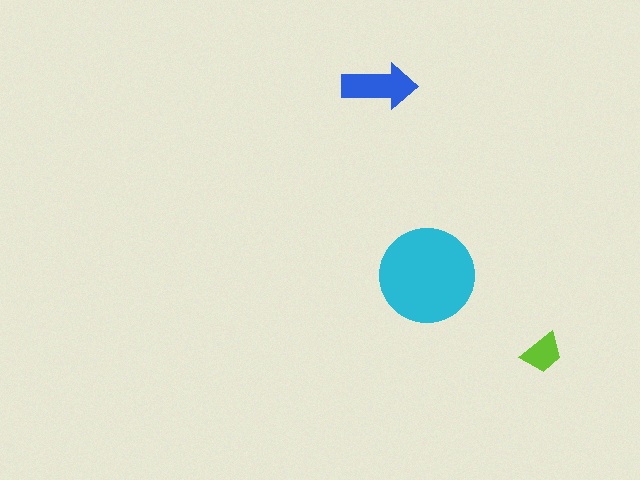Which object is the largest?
The cyan circle.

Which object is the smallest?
The lime trapezoid.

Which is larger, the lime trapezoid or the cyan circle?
The cyan circle.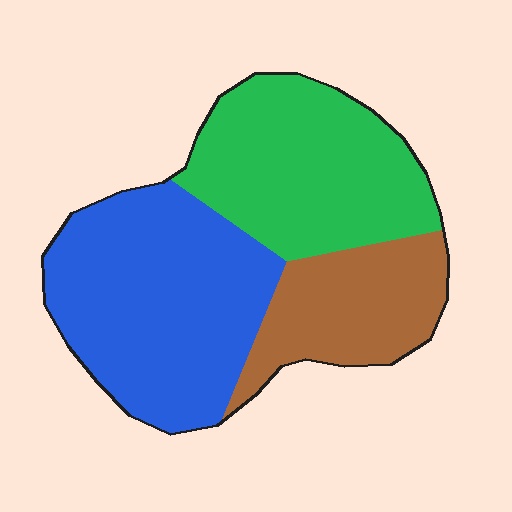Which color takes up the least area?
Brown, at roughly 20%.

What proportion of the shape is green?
Green covers about 35% of the shape.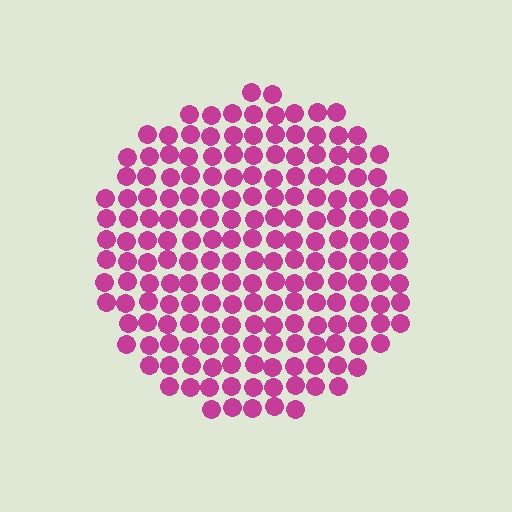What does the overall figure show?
The overall figure shows a circle.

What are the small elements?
The small elements are circles.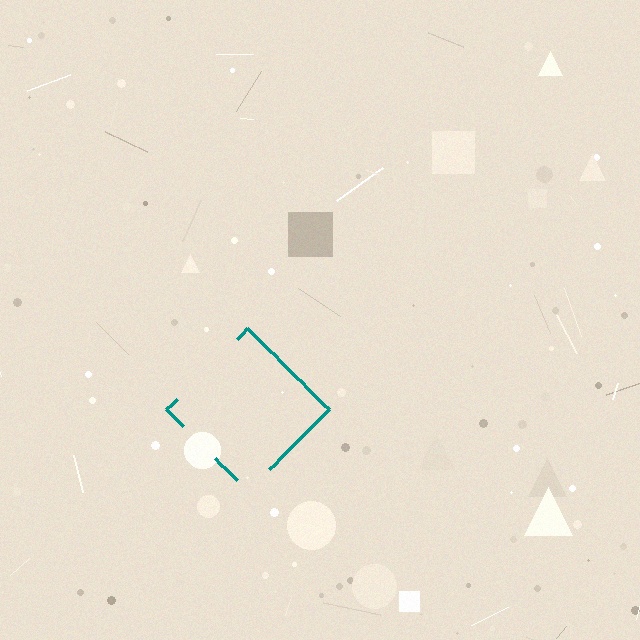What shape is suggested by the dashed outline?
The dashed outline suggests a diamond.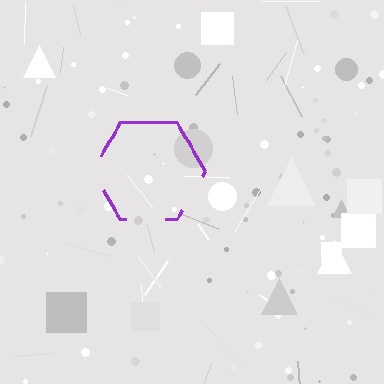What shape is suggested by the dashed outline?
The dashed outline suggests a hexagon.